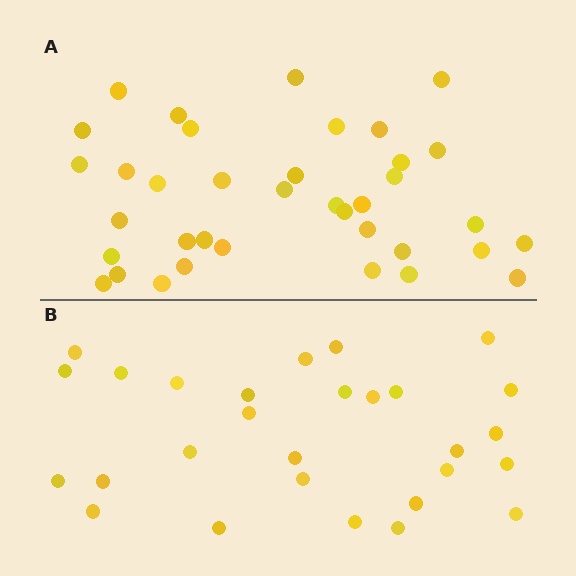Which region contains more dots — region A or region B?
Region A (the top region) has more dots.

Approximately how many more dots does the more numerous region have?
Region A has roughly 8 or so more dots than region B.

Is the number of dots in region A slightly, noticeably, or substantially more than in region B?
Region A has noticeably more, but not dramatically so. The ratio is roughly 1.3 to 1.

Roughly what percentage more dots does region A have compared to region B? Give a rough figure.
About 30% more.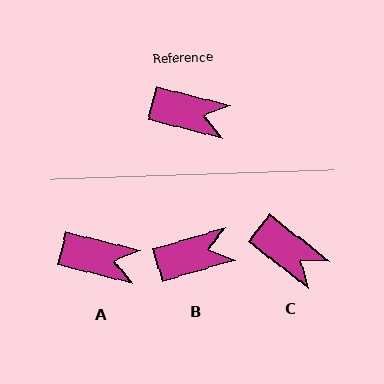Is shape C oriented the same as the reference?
No, it is off by about 24 degrees.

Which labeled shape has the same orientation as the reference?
A.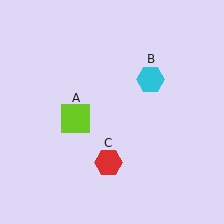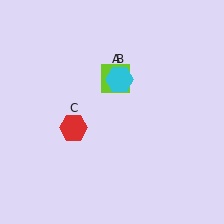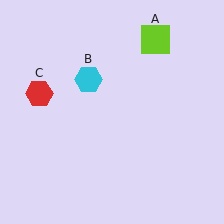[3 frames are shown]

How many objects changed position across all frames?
3 objects changed position: lime square (object A), cyan hexagon (object B), red hexagon (object C).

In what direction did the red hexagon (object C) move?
The red hexagon (object C) moved up and to the left.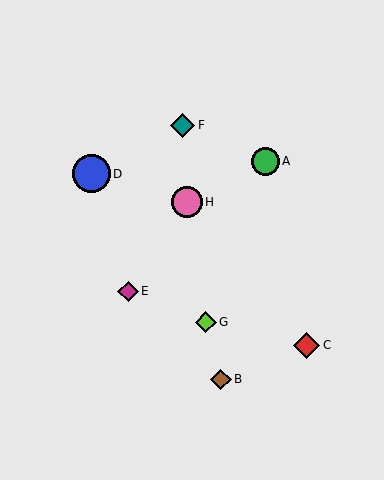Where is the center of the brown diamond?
The center of the brown diamond is at (221, 379).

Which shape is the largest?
The blue circle (labeled D) is the largest.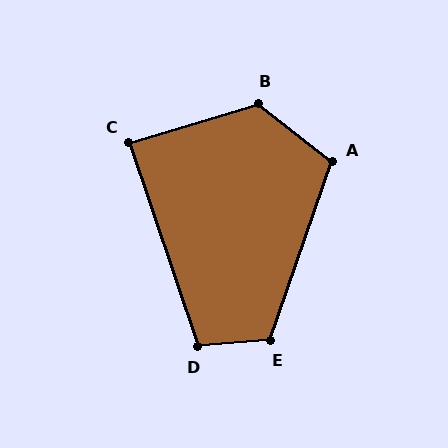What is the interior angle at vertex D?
Approximately 104 degrees (obtuse).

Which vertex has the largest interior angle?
B, at approximately 125 degrees.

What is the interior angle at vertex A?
Approximately 109 degrees (obtuse).